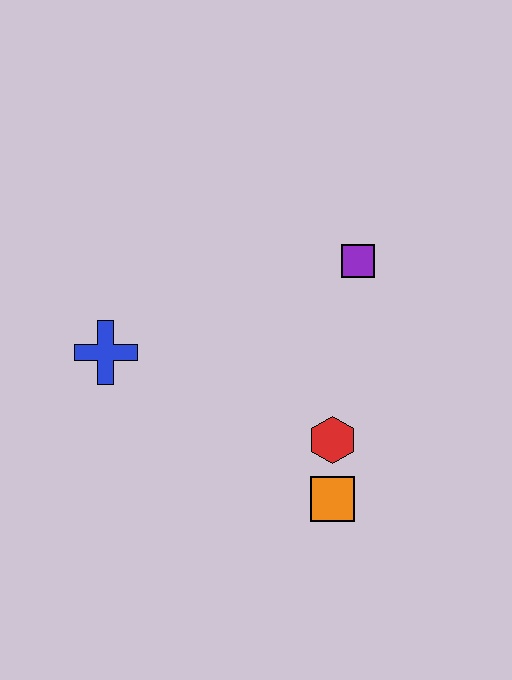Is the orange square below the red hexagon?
Yes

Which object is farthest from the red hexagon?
The blue cross is farthest from the red hexagon.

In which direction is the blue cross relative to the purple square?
The blue cross is to the left of the purple square.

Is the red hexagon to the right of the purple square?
No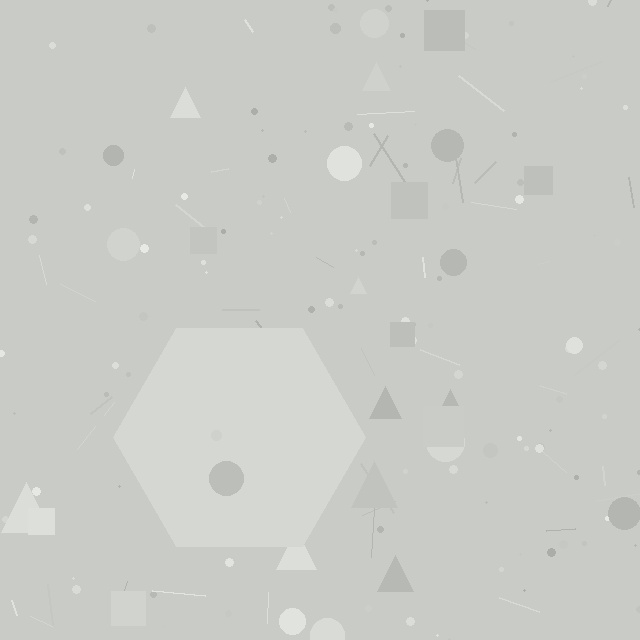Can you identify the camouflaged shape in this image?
The camouflaged shape is a hexagon.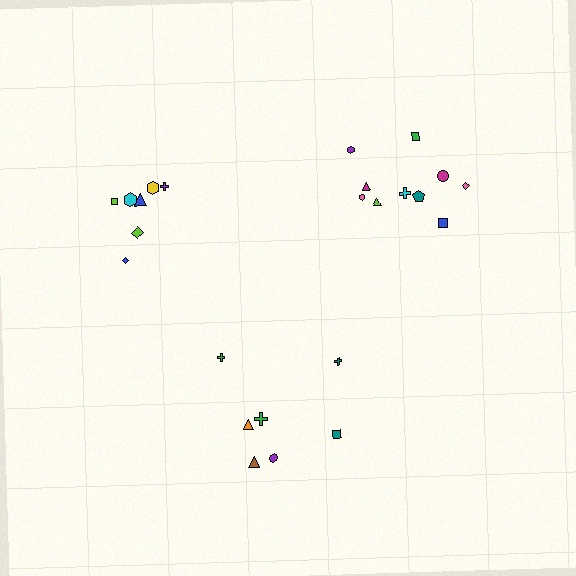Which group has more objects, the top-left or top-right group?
The top-right group.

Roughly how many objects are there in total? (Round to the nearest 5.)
Roughly 25 objects in total.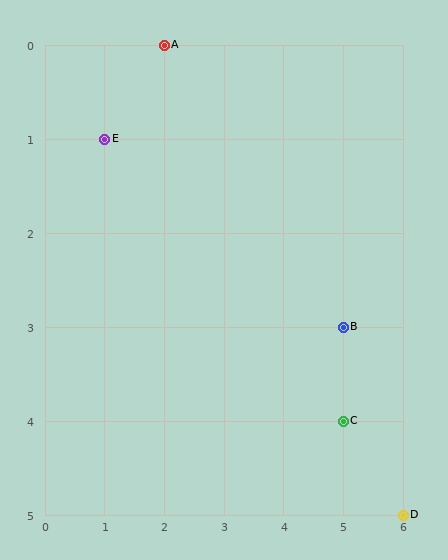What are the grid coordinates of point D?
Point D is at grid coordinates (6, 5).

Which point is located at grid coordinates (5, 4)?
Point C is at (5, 4).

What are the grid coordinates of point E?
Point E is at grid coordinates (1, 1).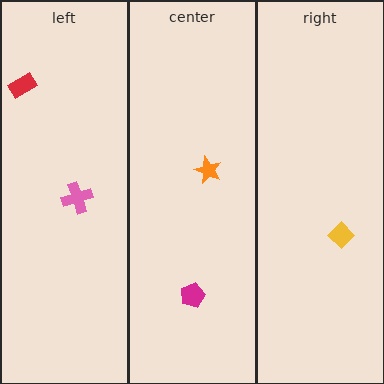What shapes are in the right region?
The yellow diamond.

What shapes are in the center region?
The magenta pentagon, the orange star.